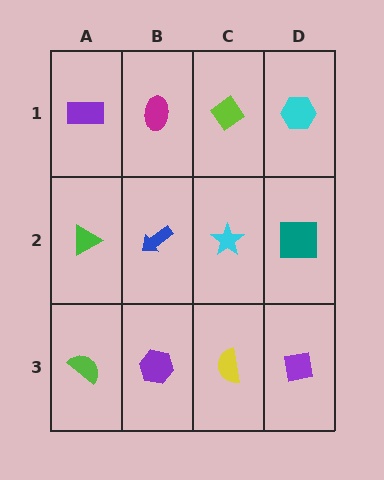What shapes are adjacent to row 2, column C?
A lime diamond (row 1, column C), a yellow semicircle (row 3, column C), a blue arrow (row 2, column B), a teal square (row 2, column D).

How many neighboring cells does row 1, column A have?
2.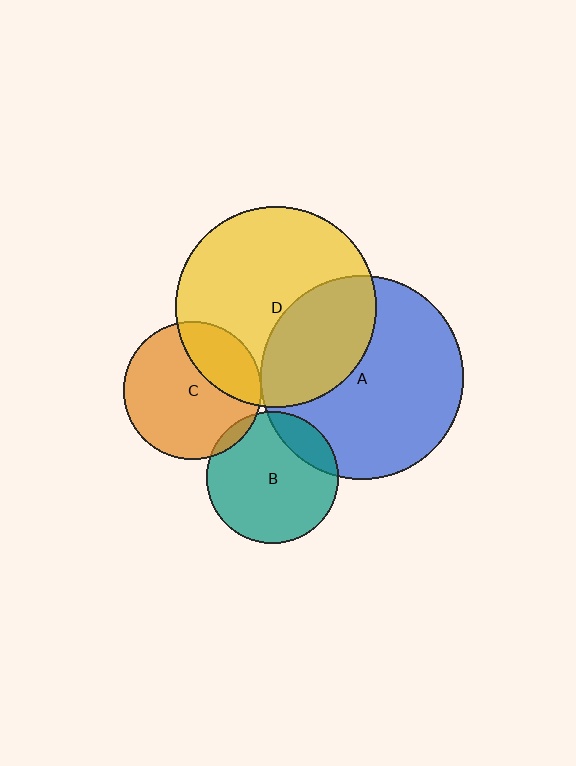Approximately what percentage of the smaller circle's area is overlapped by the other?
Approximately 15%.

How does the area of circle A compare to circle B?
Approximately 2.4 times.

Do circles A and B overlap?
Yes.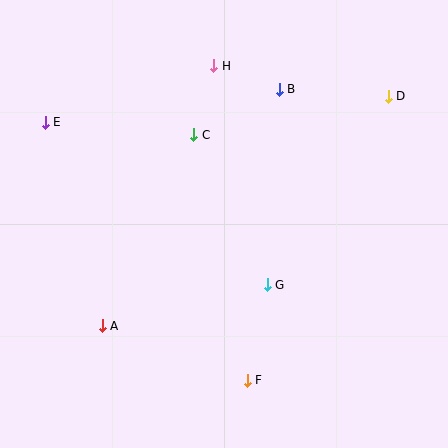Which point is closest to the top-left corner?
Point E is closest to the top-left corner.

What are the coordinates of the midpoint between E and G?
The midpoint between E and G is at (156, 204).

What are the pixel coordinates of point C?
Point C is at (194, 135).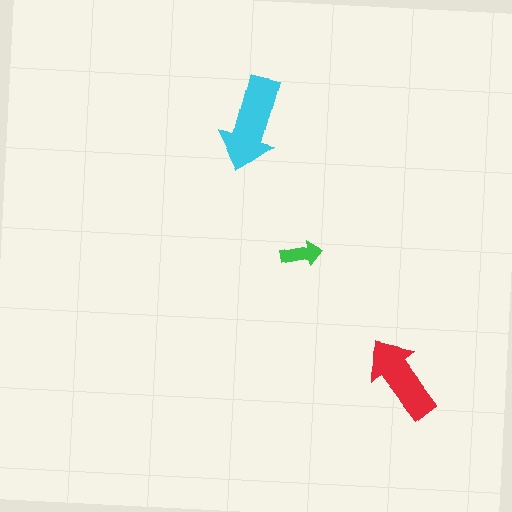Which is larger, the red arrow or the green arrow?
The red one.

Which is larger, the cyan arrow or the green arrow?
The cyan one.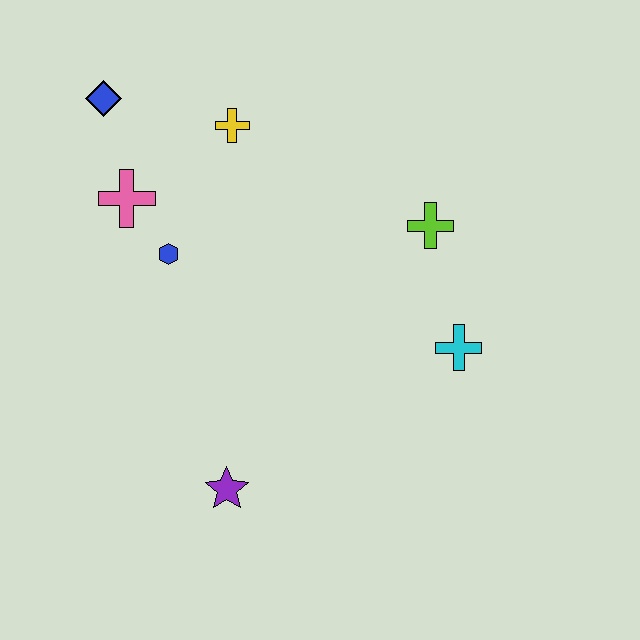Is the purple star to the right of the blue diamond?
Yes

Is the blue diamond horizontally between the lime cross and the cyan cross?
No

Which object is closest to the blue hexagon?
The pink cross is closest to the blue hexagon.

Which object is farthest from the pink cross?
The cyan cross is farthest from the pink cross.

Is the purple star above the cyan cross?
No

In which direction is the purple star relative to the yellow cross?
The purple star is below the yellow cross.